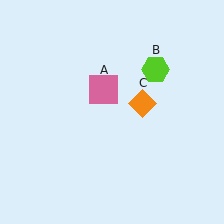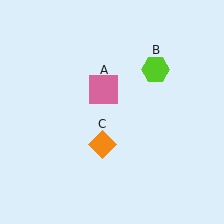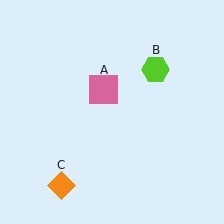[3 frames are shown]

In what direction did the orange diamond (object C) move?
The orange diamond (object C) moved down and to the left.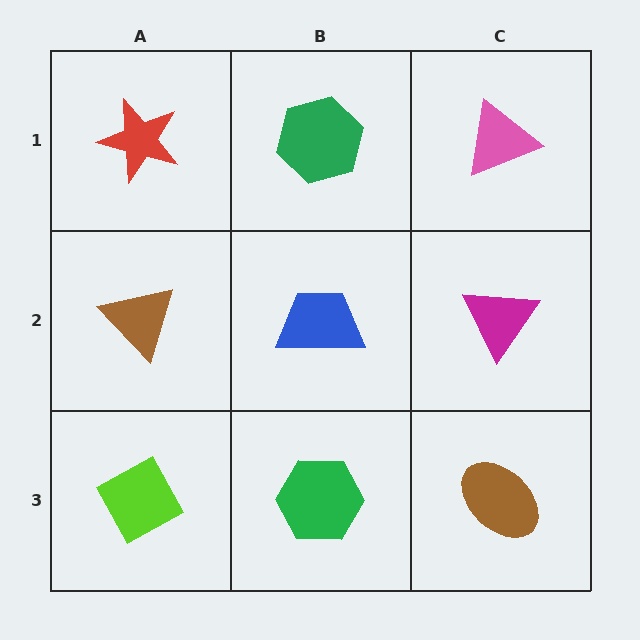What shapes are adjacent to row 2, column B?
A green hexagon (row 1, column B), a green hexagon (row 3, column B), a brown triangle (row 2, column A), a magenta triangle (row 2, column C).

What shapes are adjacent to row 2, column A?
A red star (row 1, column A), a lime diamond (row 3, column A), a blue trapezoid (row 2, column B).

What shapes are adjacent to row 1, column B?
A blue trapezoid (row 2, column B), a red star (row 1, column A), a pink triangle (row 1, column C).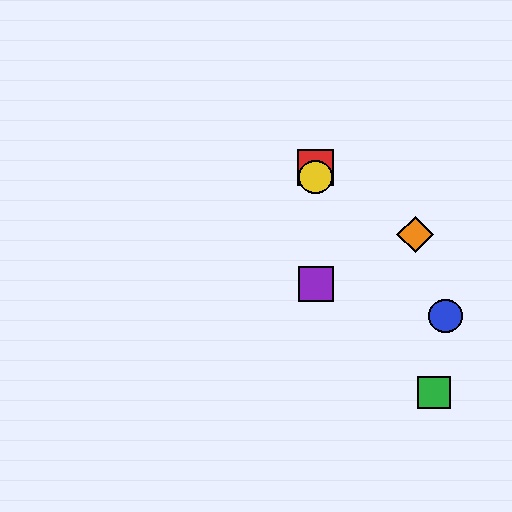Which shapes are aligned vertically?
The red square, the yellow circle, the purple square are aligned vertically.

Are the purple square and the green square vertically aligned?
No, the purple square is at x≈316 and the green square is at x≈434.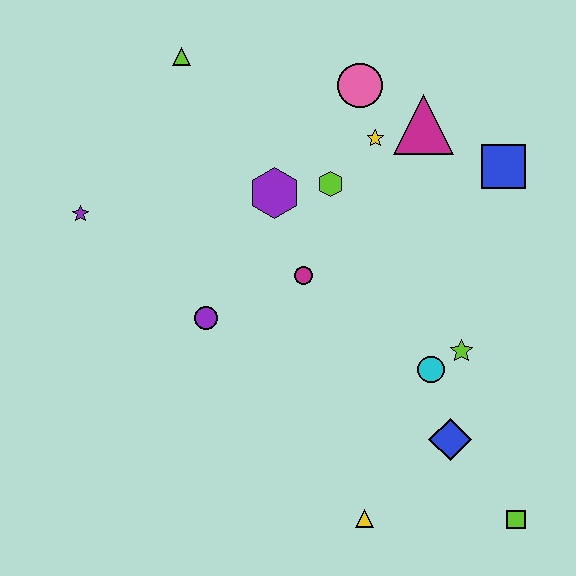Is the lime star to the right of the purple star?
Yes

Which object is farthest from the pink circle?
The lime square is farthest from the pink circle.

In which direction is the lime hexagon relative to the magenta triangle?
The lime hexagon is to the left of the magenta triangle.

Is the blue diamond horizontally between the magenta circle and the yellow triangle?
No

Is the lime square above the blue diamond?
No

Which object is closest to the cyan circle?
The lime star is closest to the cyan circle.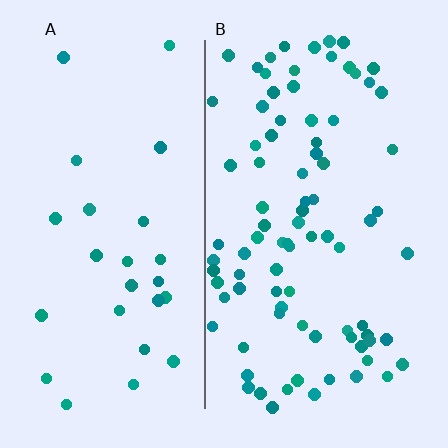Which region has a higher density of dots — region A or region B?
B (the right).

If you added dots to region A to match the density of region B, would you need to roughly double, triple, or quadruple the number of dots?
Approximately triple.